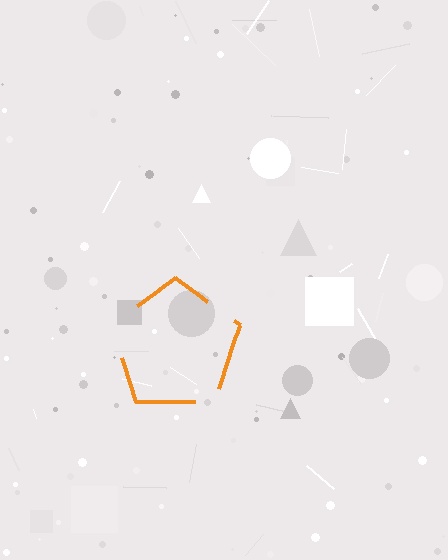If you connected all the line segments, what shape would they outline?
They would outline a pentagon.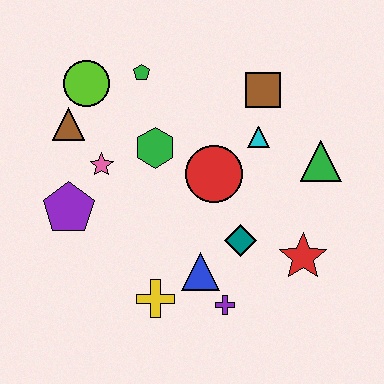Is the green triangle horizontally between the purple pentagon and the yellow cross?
No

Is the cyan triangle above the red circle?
Yes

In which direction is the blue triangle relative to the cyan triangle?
The blue triangle is below the cyan triangle.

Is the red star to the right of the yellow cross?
Yes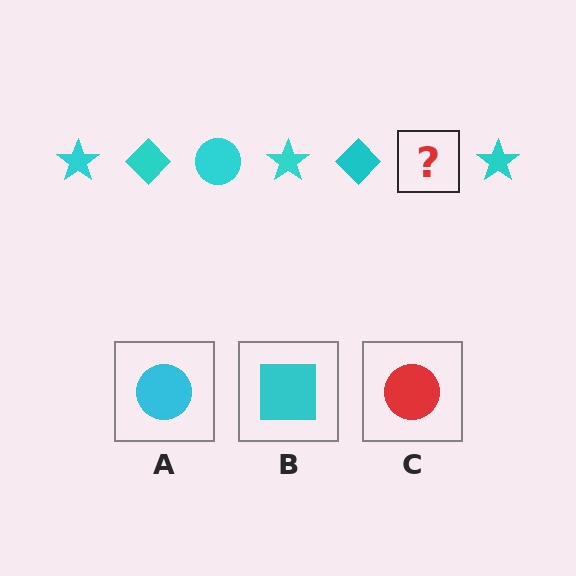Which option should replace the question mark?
Option A.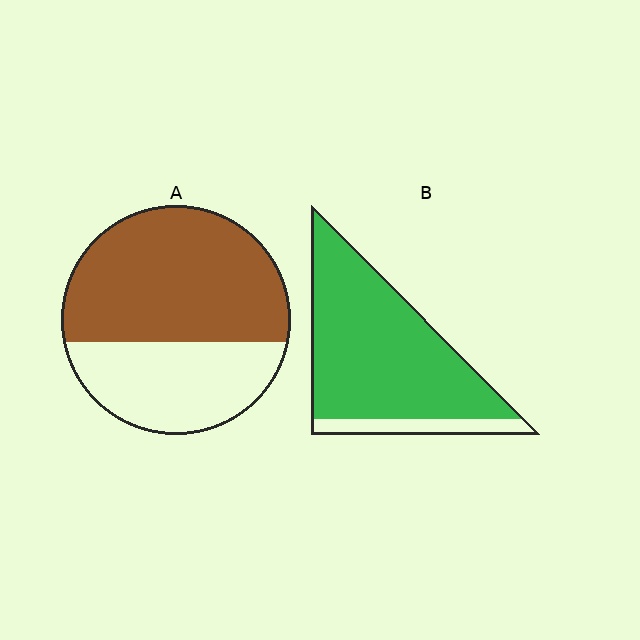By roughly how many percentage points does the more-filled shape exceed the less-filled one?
By roughly 25 percentage points (B over A).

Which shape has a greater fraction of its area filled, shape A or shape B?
Shape B.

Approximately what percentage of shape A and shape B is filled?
A is approximately 60% and B is approximately 85%.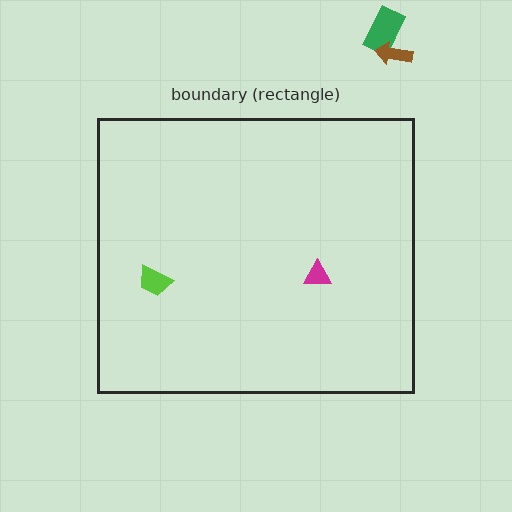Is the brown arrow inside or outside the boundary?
Outside.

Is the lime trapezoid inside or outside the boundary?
Inside.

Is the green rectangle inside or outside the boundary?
Outside.